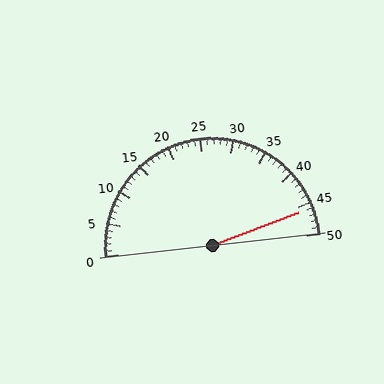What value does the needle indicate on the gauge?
The needle indicates approximately 46.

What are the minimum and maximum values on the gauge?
The gauge ranges from 0 to 50.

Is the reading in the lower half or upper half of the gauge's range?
The reading is in the upper half of the range (0 to 50).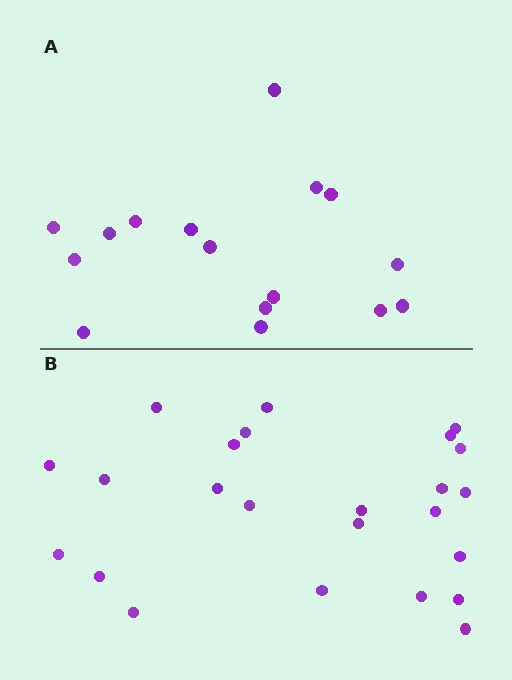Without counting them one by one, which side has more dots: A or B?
Region B (the bottom region) has more dots.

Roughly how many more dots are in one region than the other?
Region B has roughly 8 or so more dots than region A.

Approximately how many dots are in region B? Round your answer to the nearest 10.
About 20 dots. (The exact count is 24, which rounds to 20.)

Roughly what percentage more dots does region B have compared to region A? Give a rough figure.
About 50% more.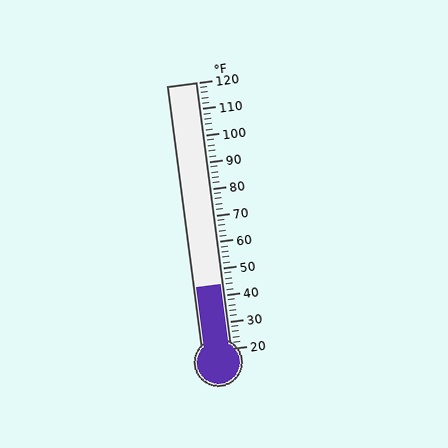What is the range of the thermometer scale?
The thermometer scale ranges from 20°F to 120°F.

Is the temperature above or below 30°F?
The temperature is above 30°F.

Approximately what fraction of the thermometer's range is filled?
The thermometer is filled to approximately 25% of its range.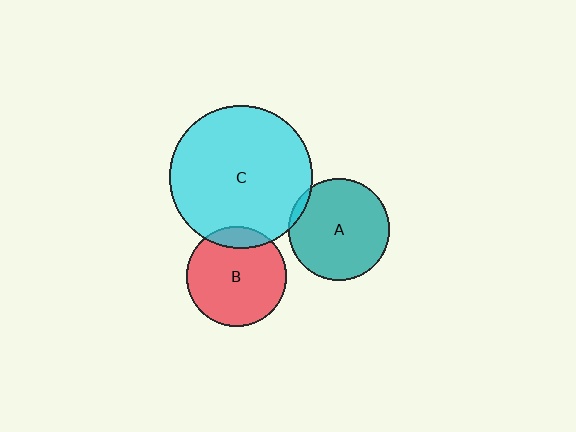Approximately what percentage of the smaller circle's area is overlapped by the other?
Approximately 15%.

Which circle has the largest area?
Circle C (cyan).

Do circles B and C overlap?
Yes.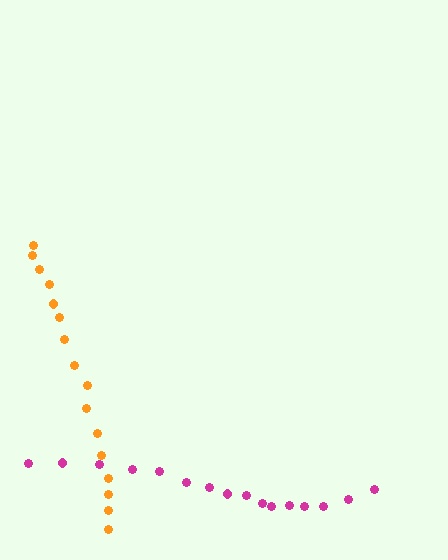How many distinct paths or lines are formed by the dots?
There are 2 distinct paths.